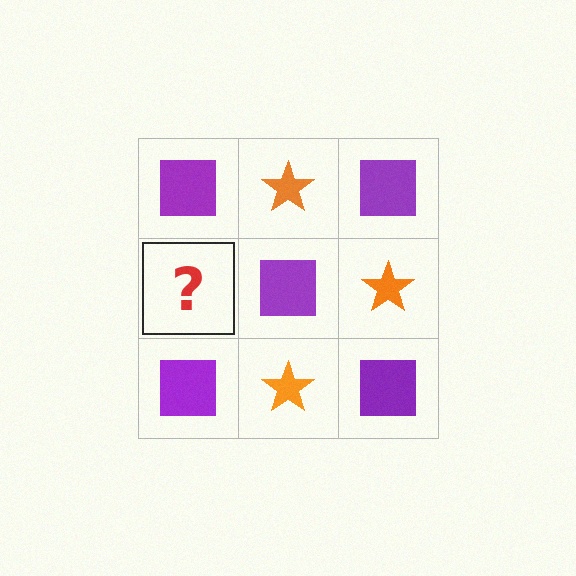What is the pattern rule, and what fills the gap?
The rule is that it alternates purple square and orange star in a checkerboard pattern. The gap should be filled with an orange star.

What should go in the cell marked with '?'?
The missing cell should contain an orange star.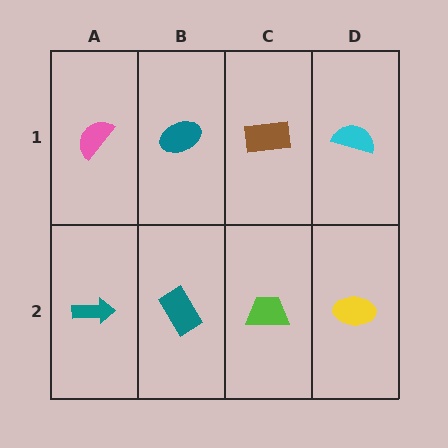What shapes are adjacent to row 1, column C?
A lime trapezoid (row 2, column C), a teal ellipse (row 1, column B), a cyan semicircle (row 1, column D).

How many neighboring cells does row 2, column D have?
2.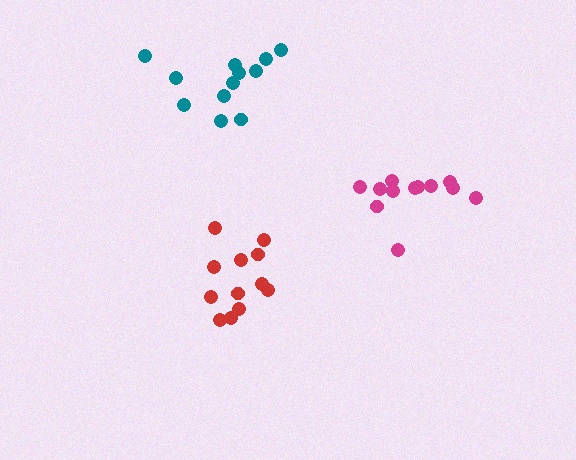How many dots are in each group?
Group 1: 12 dots, Group 2: 12 dots, Group 3: 12 dots (36 total).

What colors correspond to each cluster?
The clusters are colored: magenta, red, teal.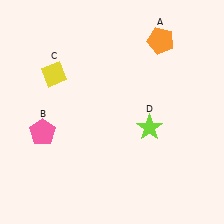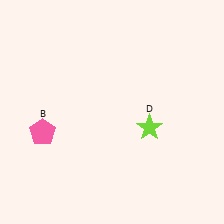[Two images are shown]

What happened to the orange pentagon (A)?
The orange pentagon (A) was removed in Image 2. It was in the top-right area of Image 1.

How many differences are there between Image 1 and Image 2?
There are 2 differences between the two images.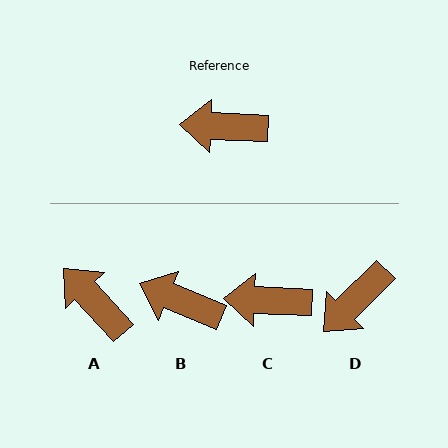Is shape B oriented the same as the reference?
No, it is off by about 20 degrees.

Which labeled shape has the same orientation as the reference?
C.